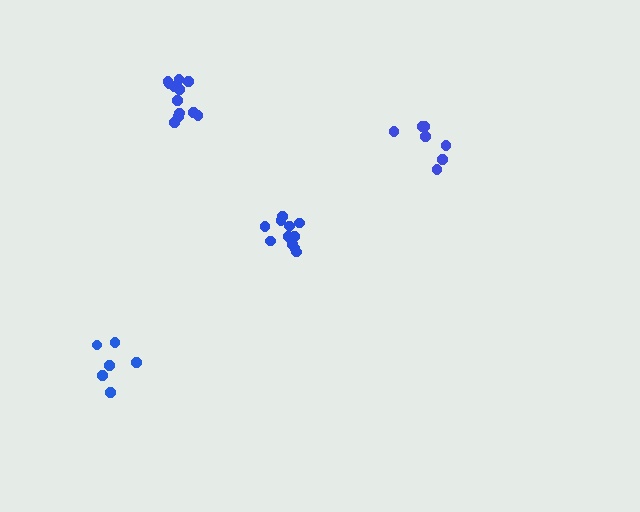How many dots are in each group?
Group 1: 7 dots, Group 2: 11 dots, Group 3: 6 dots, Group 4: 12 dots (36 total).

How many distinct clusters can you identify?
There are 4 distinct clusters.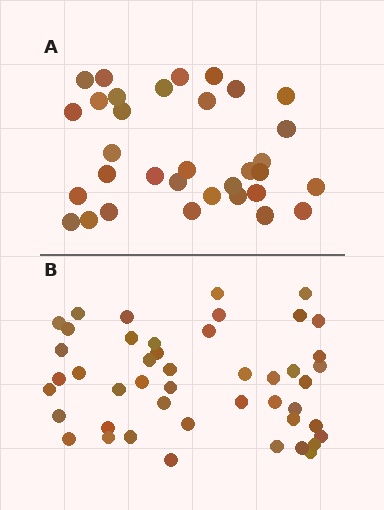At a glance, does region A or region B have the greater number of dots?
Region B (the bottom region) has more dots.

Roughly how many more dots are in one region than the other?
Region B has approximately 15 more dots than region A.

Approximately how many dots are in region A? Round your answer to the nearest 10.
About 30 dots. (The exact count is 33, which rounds to 30.)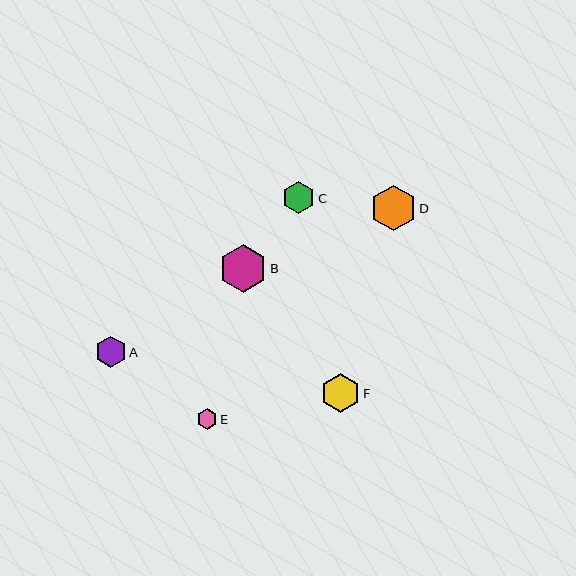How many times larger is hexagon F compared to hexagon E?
Hexagon F is approximately 1.9 times the size of hexagon E.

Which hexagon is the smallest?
Hexagon E is the smallest with a size of approximately 20 pixels.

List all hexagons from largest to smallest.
From largest to smallest: B, D, F, C, A, E.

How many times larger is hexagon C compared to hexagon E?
Hexagon C is approximately 1.6 times the size of hexagon E.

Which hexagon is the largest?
Hexagon B is the largest with a size of approximately 48 pixels.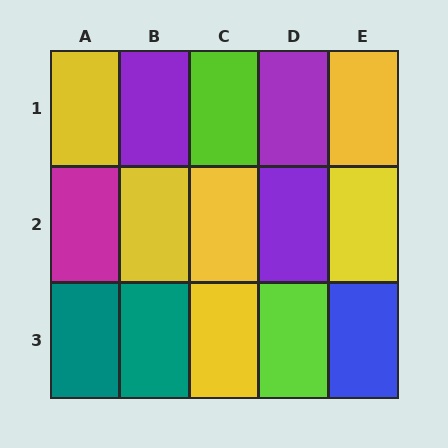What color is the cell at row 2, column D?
Purple.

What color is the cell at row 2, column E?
Yellow.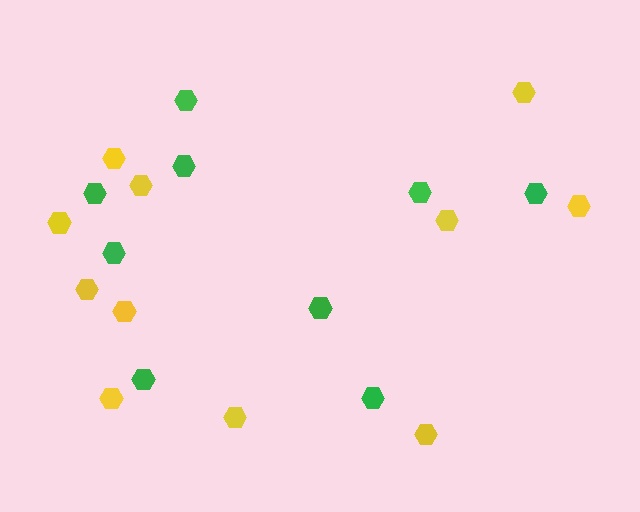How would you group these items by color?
There are 2 groups: one group of green hexagons (9) and one group of yellow hexagons (11).